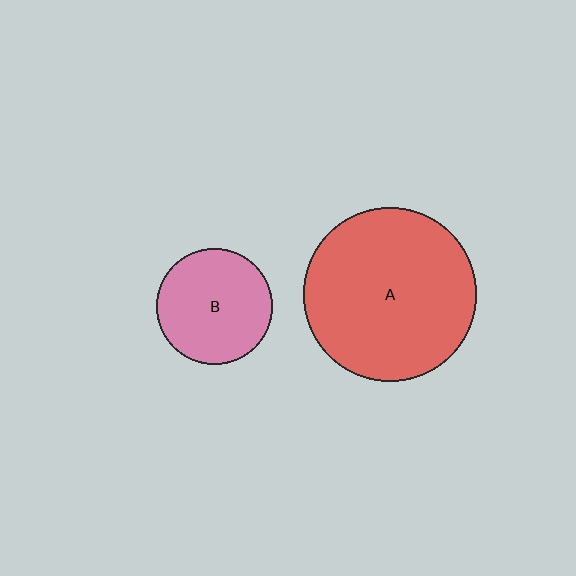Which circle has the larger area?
Circle A (red).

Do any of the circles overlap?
No, none of the circles overlap.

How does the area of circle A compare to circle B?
Approximately 2.2 times.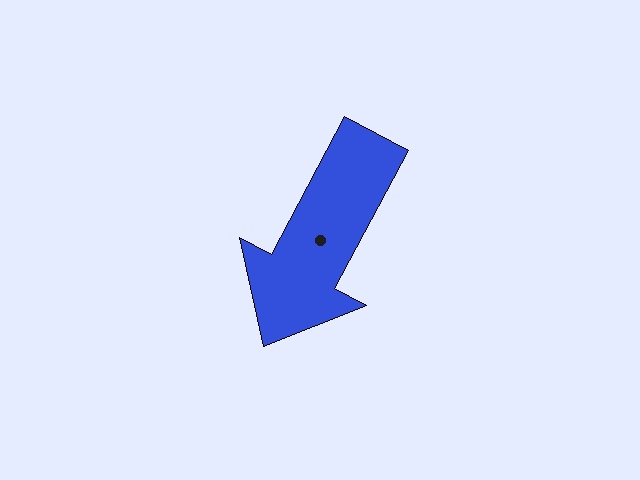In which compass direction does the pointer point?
Southwest.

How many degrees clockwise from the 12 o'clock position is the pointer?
Approximately 208 degrees.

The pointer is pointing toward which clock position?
Roughly 7 o'clock.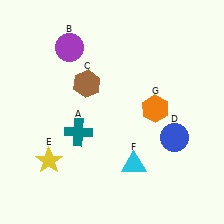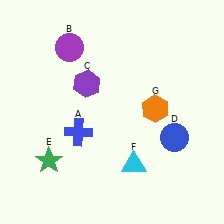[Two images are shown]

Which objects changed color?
A changed from teal to blue. C changed from brown to purple. E changed from yellow to green.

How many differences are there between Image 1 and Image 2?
There are 3 differences between the two images.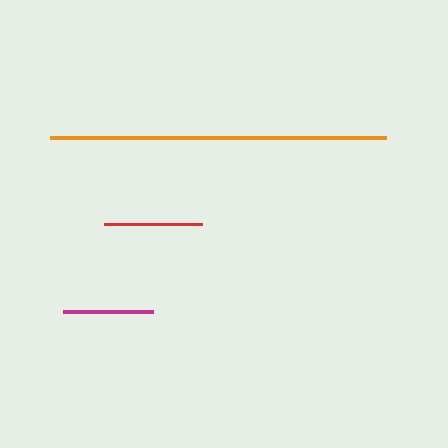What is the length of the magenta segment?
The magenta segment is approximately 90 pixels long.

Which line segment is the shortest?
The magenta line is the shortest at approximately 90 pixels.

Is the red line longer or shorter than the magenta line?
The red line is longer than the magenta line.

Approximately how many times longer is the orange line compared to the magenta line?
The orange line is approximately 3.7 times the length of the magenta line.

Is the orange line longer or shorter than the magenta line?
The orange line is longer than the magenta line.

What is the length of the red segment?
The red segment is approximately 99 pixels long.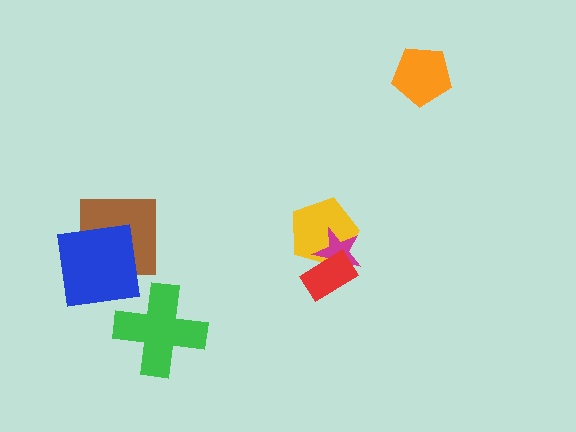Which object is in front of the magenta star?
The red rectangle is in front of the magenta star.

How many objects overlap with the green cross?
0 objects overlap with the green cross.